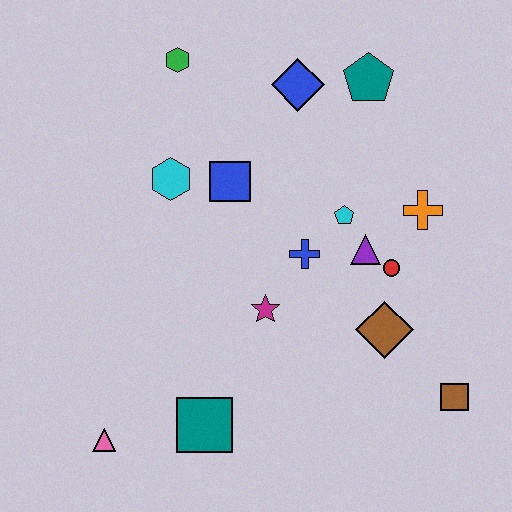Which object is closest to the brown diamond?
The red circle is closest to the brown diamond.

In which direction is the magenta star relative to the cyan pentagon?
The magenta star is below the cyan pentagon.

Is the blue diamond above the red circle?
Yes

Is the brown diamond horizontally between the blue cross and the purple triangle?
No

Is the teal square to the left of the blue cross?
Yes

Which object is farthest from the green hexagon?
The brown square is farthest from the green hexagon.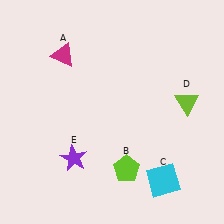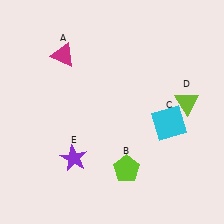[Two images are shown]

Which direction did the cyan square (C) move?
The cyan square (C) moved up.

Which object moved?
The cyan square (C) moved up.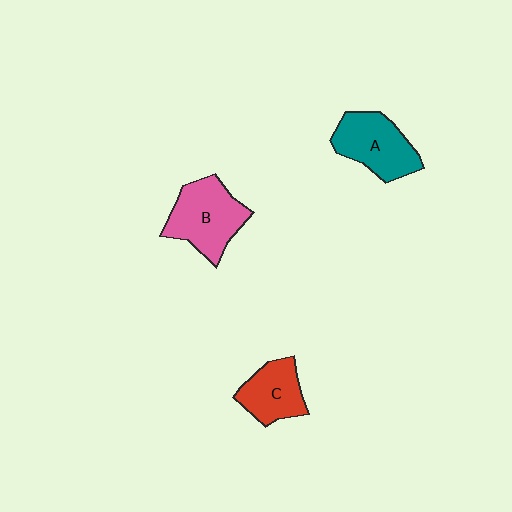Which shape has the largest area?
Shape B (pink).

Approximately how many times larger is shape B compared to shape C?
Approximately 1.4 times.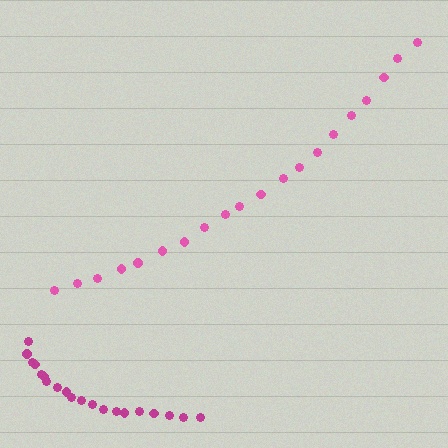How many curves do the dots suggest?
There are 2 distinct paths.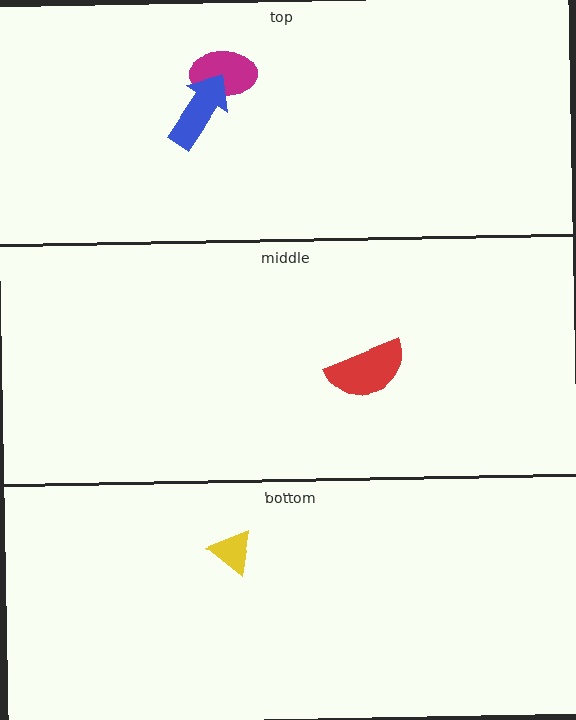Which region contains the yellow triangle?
The bottom region.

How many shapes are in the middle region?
1.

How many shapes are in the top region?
2.